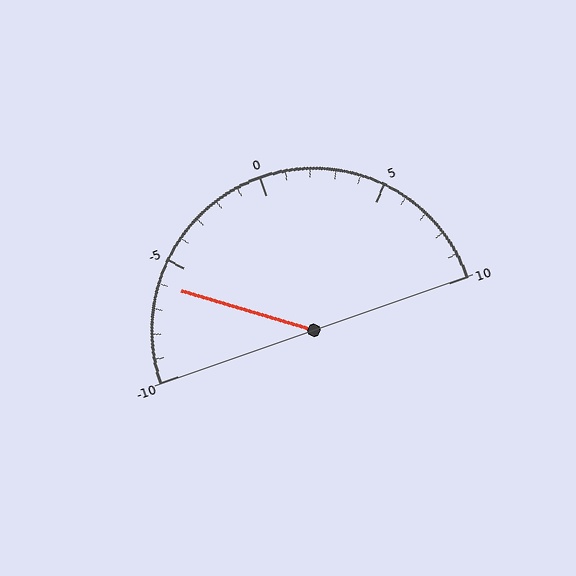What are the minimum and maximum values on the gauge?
The gauge ranges from -10 to 10.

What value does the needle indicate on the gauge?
The needle indicates approximately -6.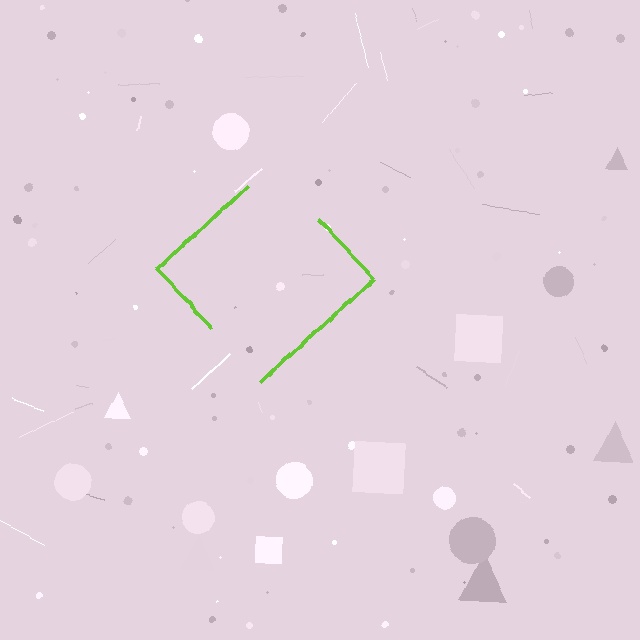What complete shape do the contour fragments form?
The contour fragments form a diamond.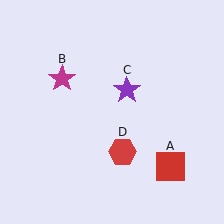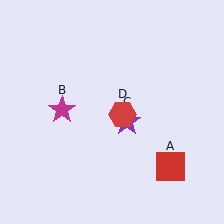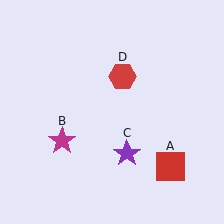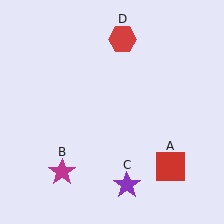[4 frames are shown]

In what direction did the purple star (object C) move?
The purple star (object C) moved down.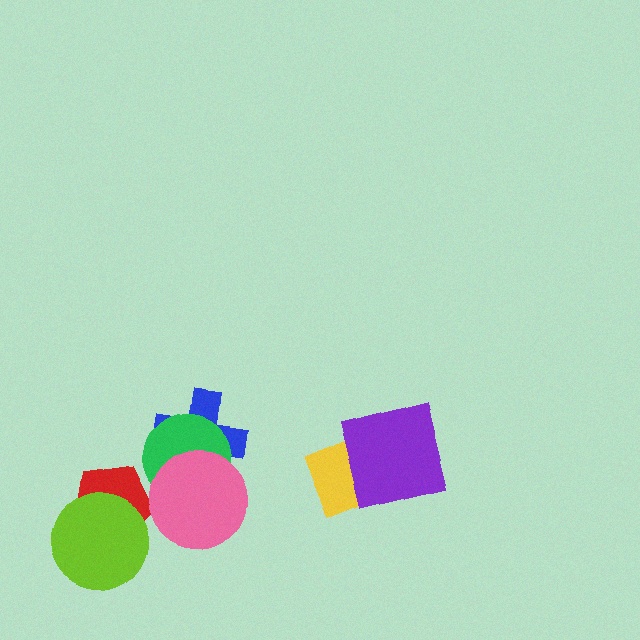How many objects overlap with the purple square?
1 object overlaps with the purple square.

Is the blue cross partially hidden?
Yes, it is partially covered by another shape.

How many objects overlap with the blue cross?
2 objects overlap with the blue cross.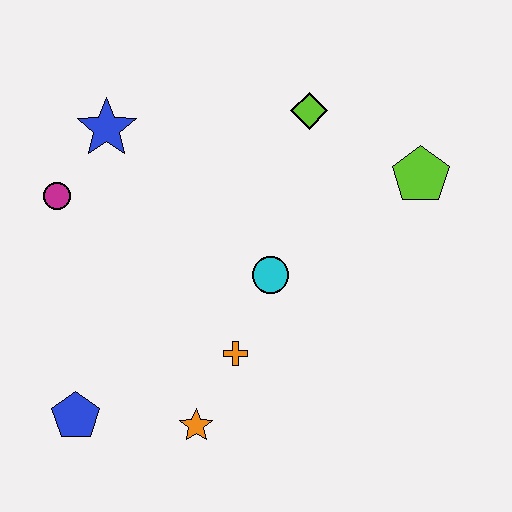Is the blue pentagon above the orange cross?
No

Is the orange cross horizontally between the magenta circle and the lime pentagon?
Yes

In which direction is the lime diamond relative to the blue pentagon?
The lime diamond is above the blue pentagon.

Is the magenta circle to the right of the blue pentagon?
No